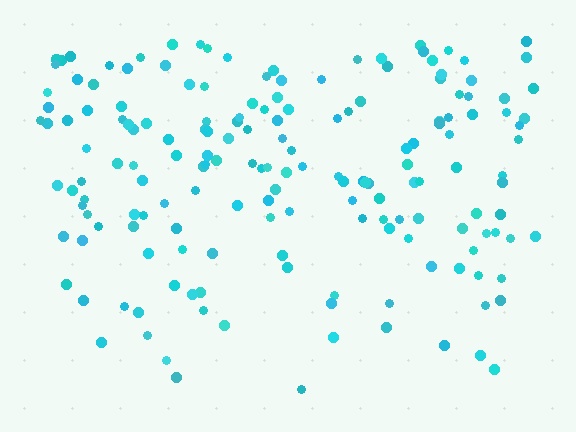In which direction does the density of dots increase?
From bottom to top, with the top side densest.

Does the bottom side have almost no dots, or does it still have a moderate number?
Still a moderate number, just noticeably fewer than the top.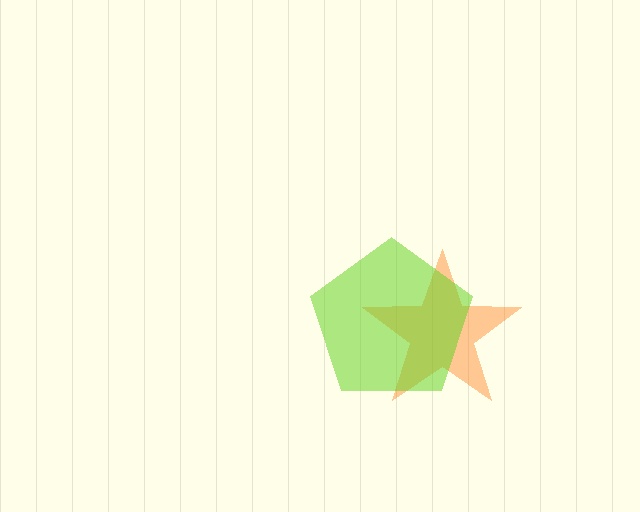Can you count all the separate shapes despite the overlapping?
Yes, there are 2 separate shapes.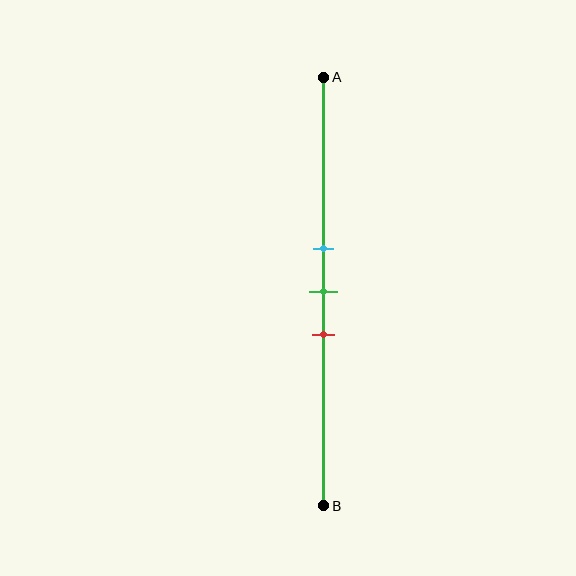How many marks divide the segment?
There are 3 marks dividing the segment.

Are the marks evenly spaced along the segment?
Yes, the marks are approximately evenly spaced.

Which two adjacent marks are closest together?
The cyan and green marks are the closest adjacent pair.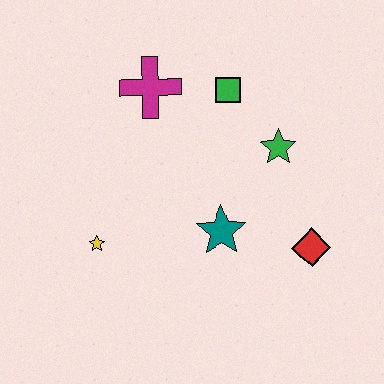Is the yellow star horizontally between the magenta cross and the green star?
No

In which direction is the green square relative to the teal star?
The green square is above the teal star.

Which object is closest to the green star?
The green square is closest to the green star.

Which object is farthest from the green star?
The yellow star is farthest from the green star.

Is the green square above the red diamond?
Yes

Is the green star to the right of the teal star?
Yes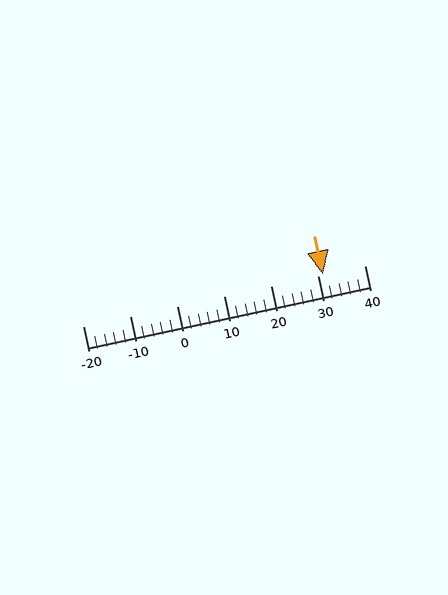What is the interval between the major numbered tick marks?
The major tick marks are spaced 10 units apart.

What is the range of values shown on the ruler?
The ruler shows values from -20 to 40.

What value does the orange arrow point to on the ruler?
The orange arrow points to approximately 31.